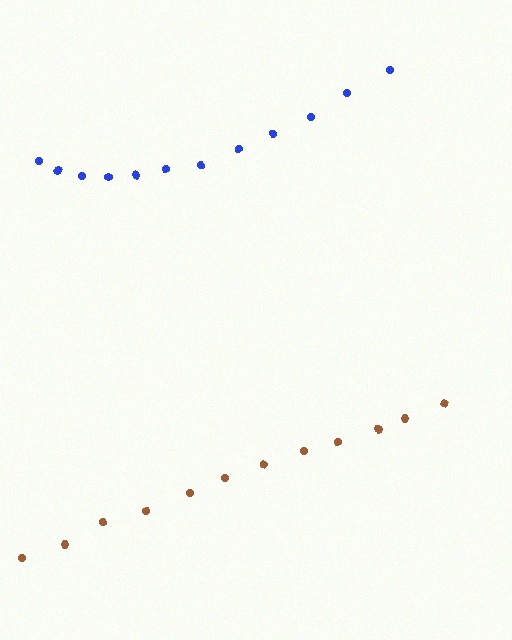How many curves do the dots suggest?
There are 2 distinct paths.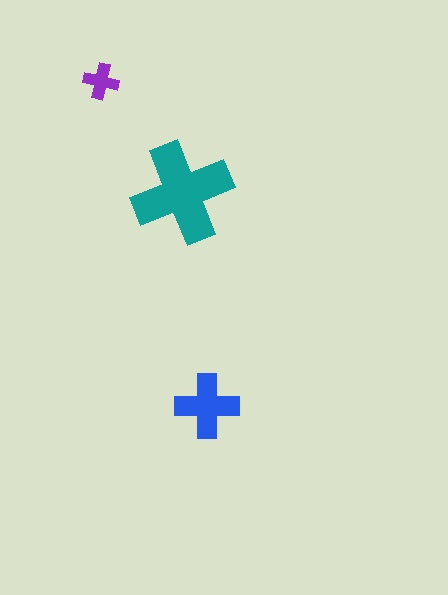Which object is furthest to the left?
The purple cross is leftmost.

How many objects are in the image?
There are 3 objects in the image.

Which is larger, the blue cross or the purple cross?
The blue one.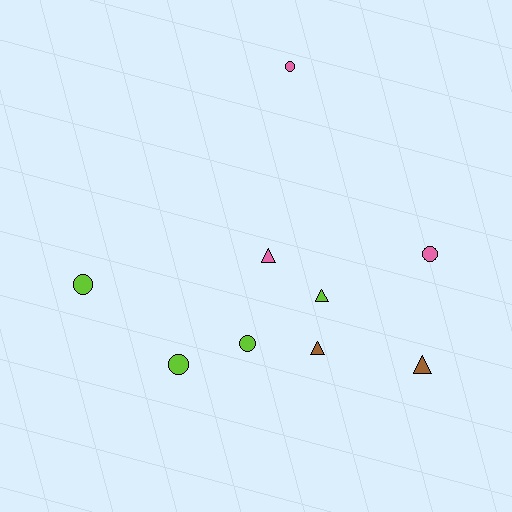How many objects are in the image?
There are 9 objects.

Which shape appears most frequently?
Circle, with 5 objects.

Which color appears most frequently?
Lime, with 4 objects.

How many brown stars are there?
There are no brown stars.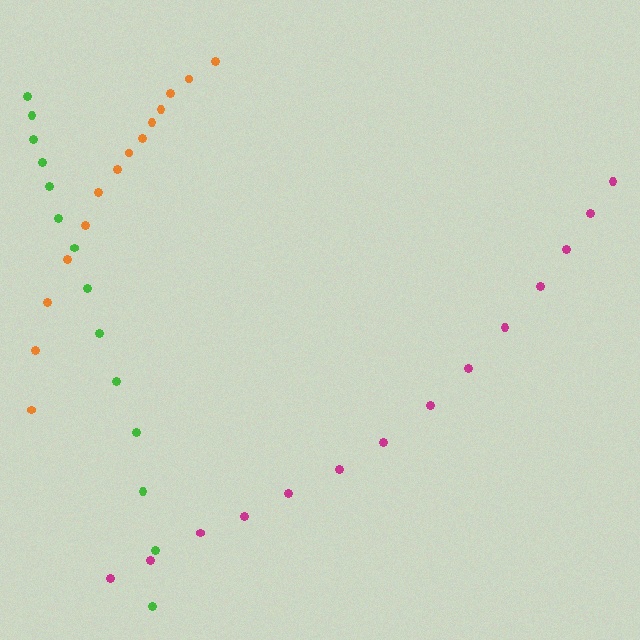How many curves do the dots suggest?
There are 3 distinct paths.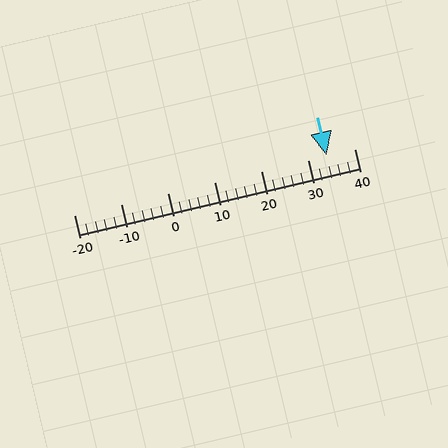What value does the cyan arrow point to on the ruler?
The cyan arrow points to approximately 34.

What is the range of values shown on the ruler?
The ruler shows values from -20 to 40.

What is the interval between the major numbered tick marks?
The major tick marks are spaced 10 units apart.